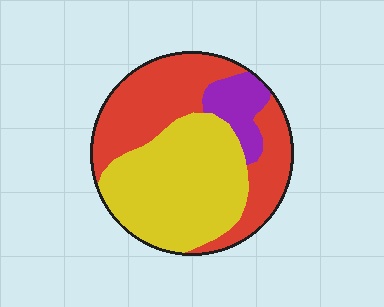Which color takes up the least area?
Purple, at roughly 10%.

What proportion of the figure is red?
Red takes up between a third and a half of the figure.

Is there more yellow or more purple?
Yellow.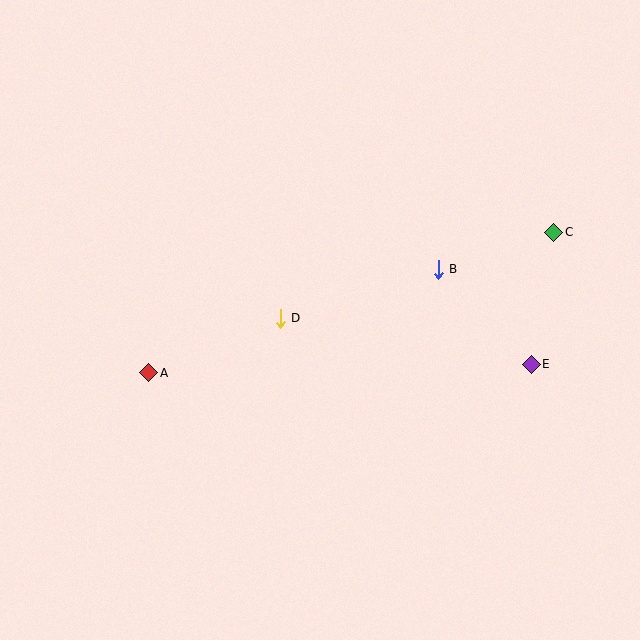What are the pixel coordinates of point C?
Point C is at (554, 232).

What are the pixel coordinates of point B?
Point B is at (438, 269).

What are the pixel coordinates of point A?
Point A is at (149, 373).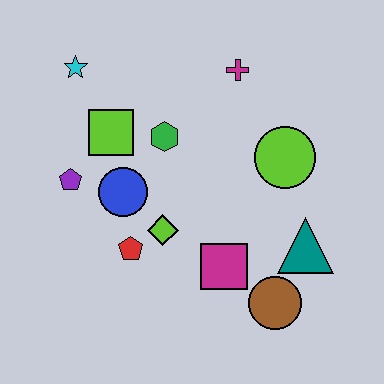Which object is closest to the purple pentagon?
The blue circle is closest to the purple pentagon.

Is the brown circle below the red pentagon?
Yes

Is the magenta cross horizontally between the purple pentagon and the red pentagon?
No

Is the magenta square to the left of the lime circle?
Yes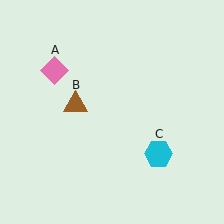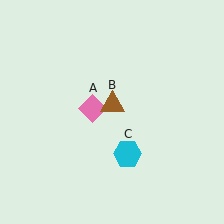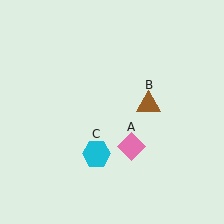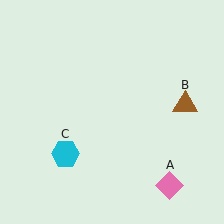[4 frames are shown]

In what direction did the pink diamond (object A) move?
The pink diamond (object A) moved down and to the right.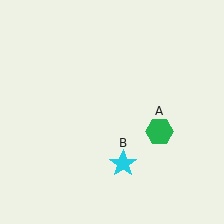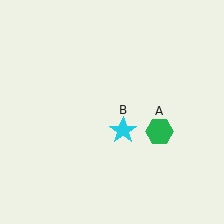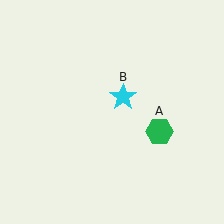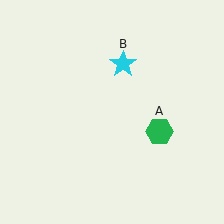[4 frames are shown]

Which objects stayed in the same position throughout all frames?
Green hexagon (object A) remained stationary.